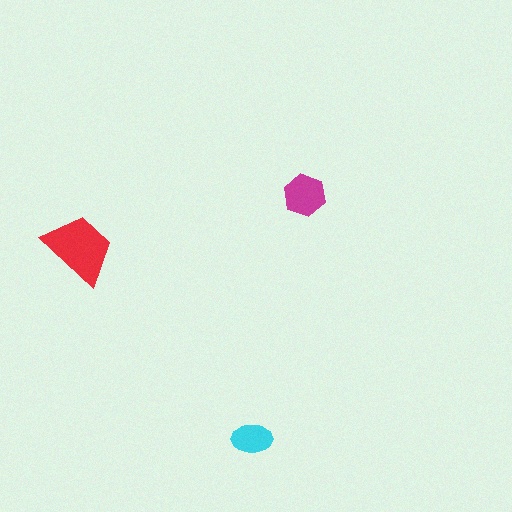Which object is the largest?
The red trapezoid.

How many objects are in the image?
There are 3 objects in the image.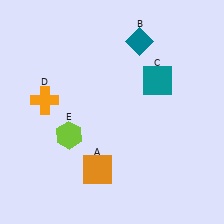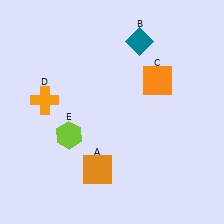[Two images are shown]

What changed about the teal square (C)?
In Image 1, C is teal. In Image 2, it changed to orange.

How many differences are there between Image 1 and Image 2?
There is 1 difference between the two images.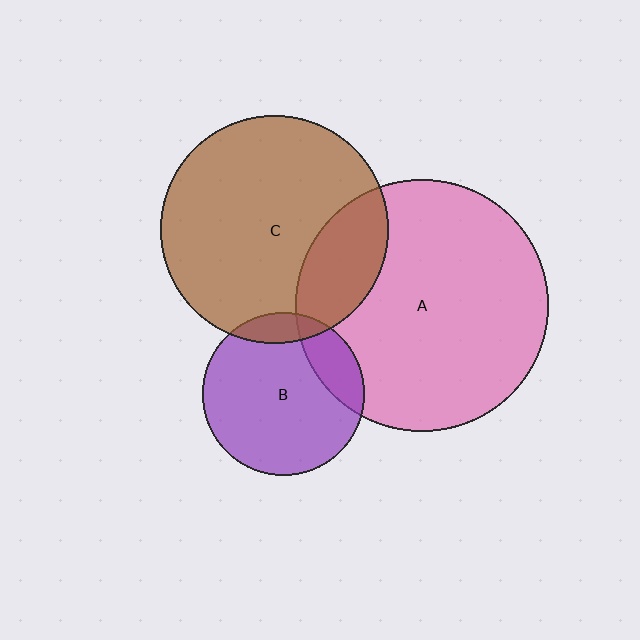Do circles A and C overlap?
Yes.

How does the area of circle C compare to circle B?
Approximately 2.0 times.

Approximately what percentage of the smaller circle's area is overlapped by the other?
Approximately 20%.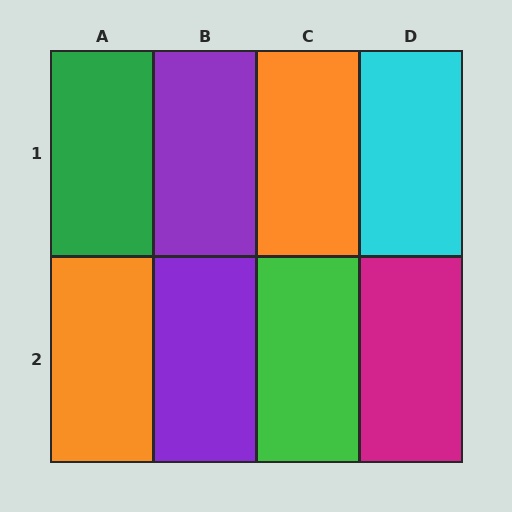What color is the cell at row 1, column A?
Green.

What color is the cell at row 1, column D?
Cyan.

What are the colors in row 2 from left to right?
Orange, purple, green, magenta.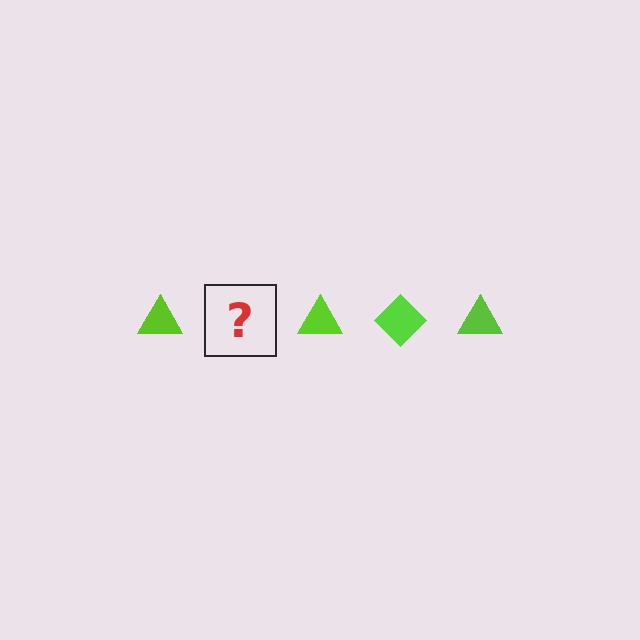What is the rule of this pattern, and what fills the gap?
The rule is that the pattern cycles through triangle, diamond shapes in lime. The gap should be filled with a lime diamond.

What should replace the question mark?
The question mark should be replaced with a lime diamond.